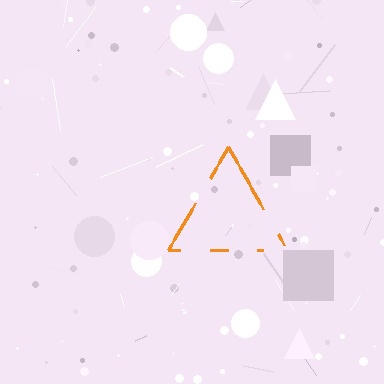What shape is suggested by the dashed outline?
The dashed outline suggests a triangle.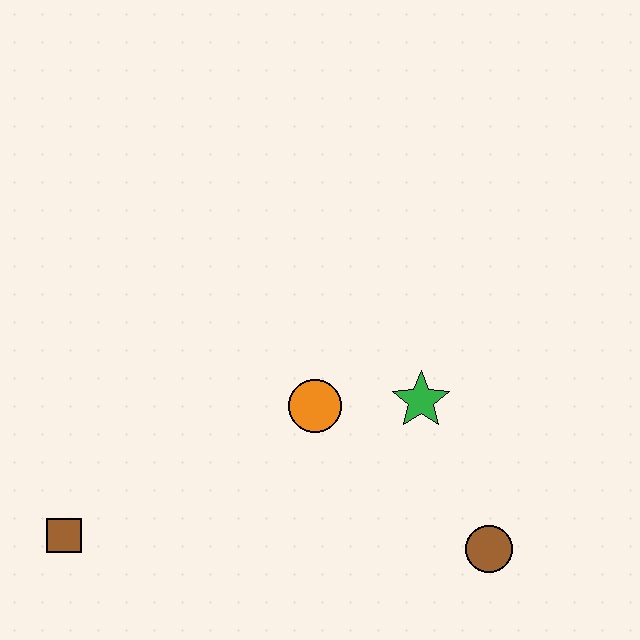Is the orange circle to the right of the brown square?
Yes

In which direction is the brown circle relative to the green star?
The brown circle is below the green star.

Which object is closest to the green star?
The orange circle is closest to the green star.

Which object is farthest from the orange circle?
The brown square is farthest from the orange circle.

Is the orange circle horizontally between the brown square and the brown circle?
Yes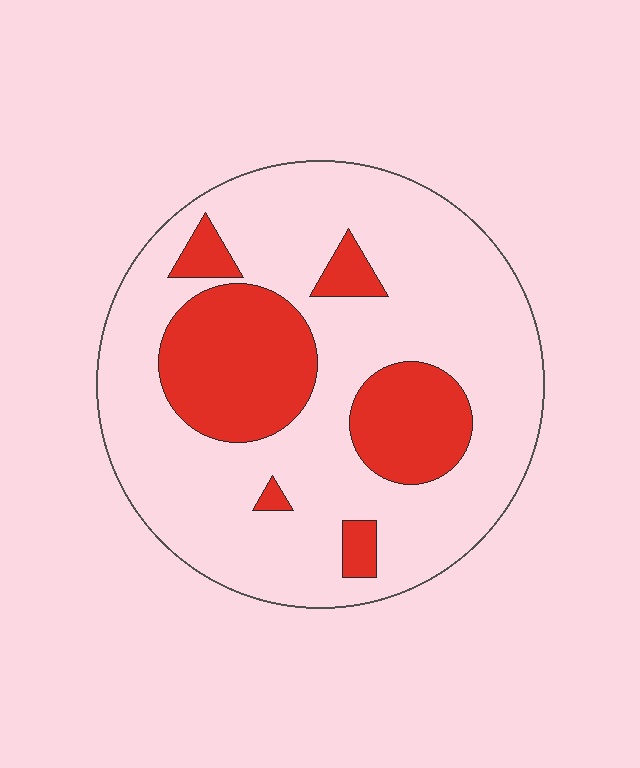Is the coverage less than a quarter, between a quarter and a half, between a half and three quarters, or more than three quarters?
Between a quarter and a half.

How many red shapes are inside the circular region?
6.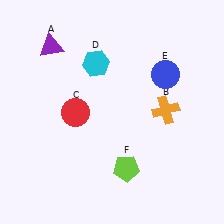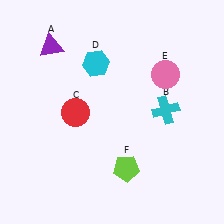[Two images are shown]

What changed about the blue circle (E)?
In Image 1, E is blue. In Image 2, it changed to pink.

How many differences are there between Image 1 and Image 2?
There are 2 differences between the two images.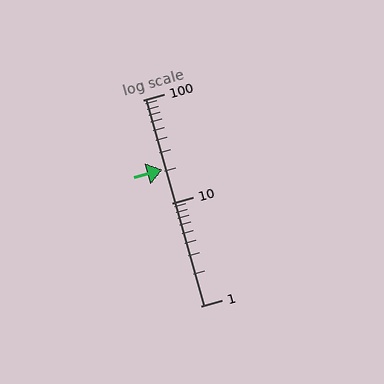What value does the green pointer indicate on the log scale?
The pointer indicates approximately 21.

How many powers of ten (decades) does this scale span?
The scale spans 2 decades, from 1 to 100.